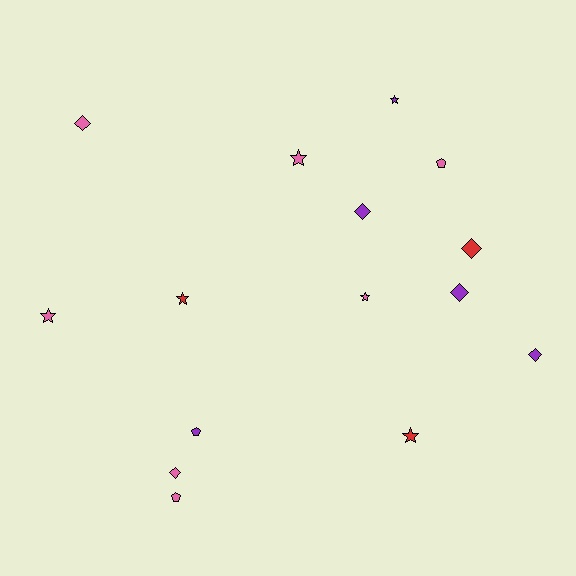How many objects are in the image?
There are 15 objects.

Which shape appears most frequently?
Star, with 6 objects.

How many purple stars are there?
There is 1 purple star.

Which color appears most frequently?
Pink, with 7 objects.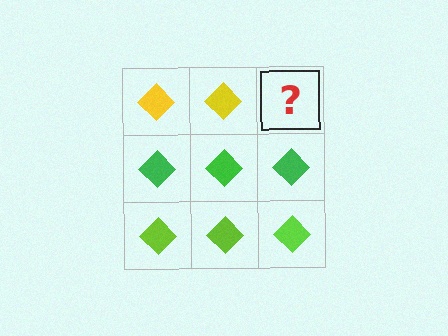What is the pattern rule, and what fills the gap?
The rule is that each row has a consistent color. The gap should be filled with a yellow diamond.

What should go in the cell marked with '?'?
The missing cell should contain a yellow diamond.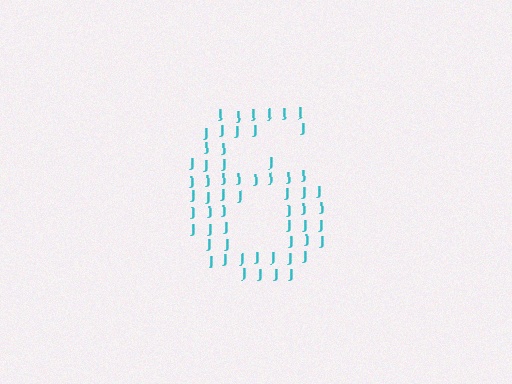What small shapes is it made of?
It is made of small letter J's.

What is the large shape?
The large shape is the digit 6.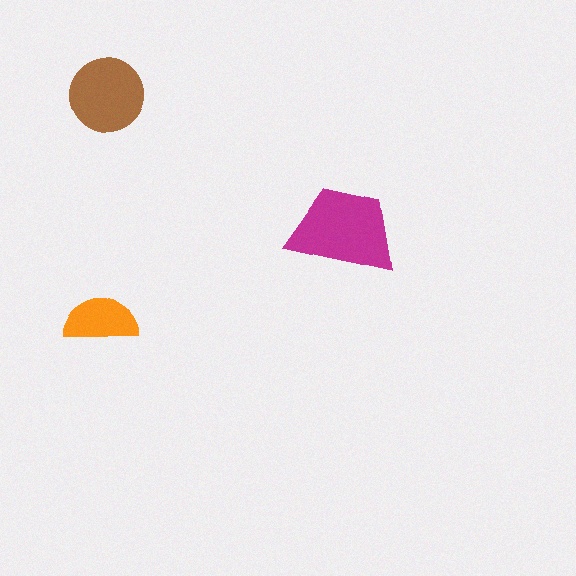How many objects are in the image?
There are 3 objects in the image.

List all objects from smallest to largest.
The orange semicircle, the brown circle, the magenta trapezoid.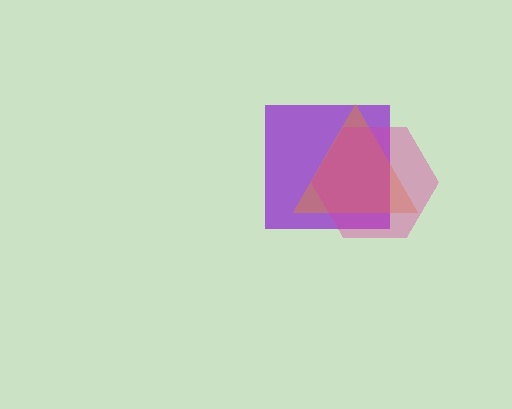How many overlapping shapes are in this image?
There are 3 overlapping shapes in the image.